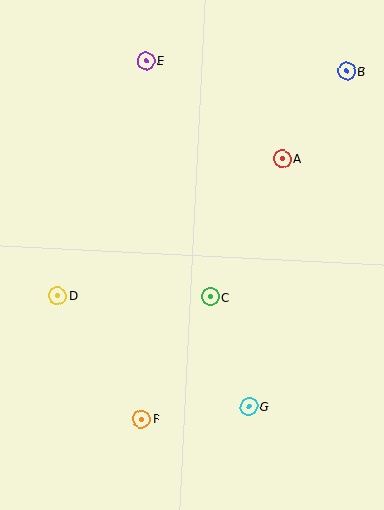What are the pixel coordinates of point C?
Point C is at (210, 297).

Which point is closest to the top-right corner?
Point B is closest to the top-right corner.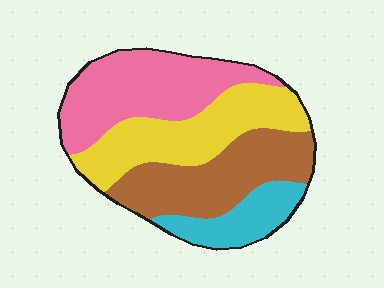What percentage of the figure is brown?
Brown covers 28% of the figure.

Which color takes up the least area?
Cyan, at roughly 15%.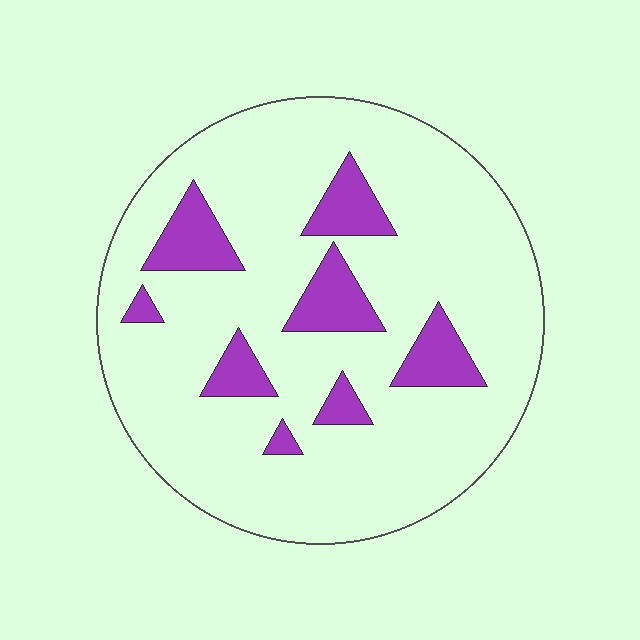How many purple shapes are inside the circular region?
8.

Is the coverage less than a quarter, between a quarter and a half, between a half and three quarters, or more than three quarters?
Less than a quarter.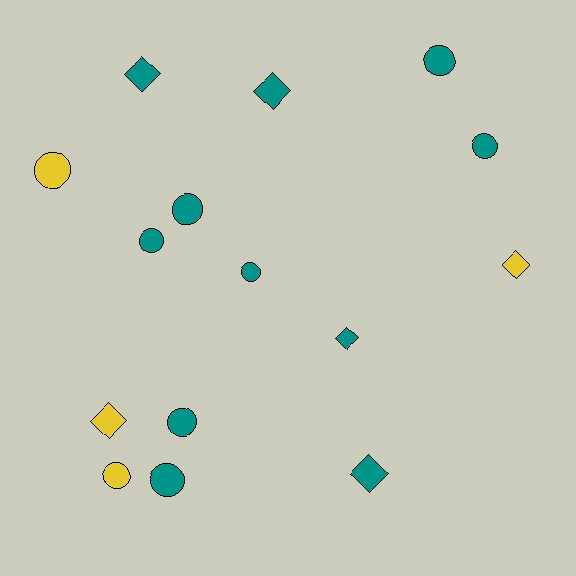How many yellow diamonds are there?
There are 2 yellow diamonds.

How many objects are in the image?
There are 15 objects.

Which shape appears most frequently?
Circle, with 9 objects.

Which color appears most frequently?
Teal, with 11 objects.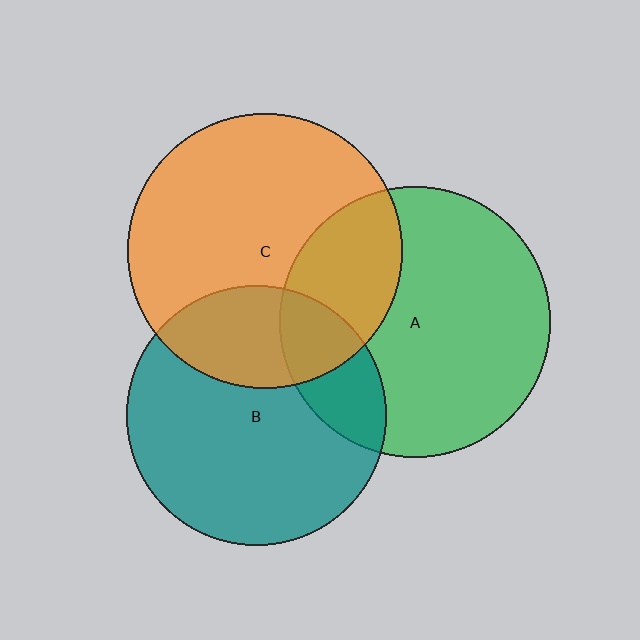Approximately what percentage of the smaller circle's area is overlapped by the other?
Approximately 30%.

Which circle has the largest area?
Circle C (orange).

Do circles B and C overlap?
Yes.